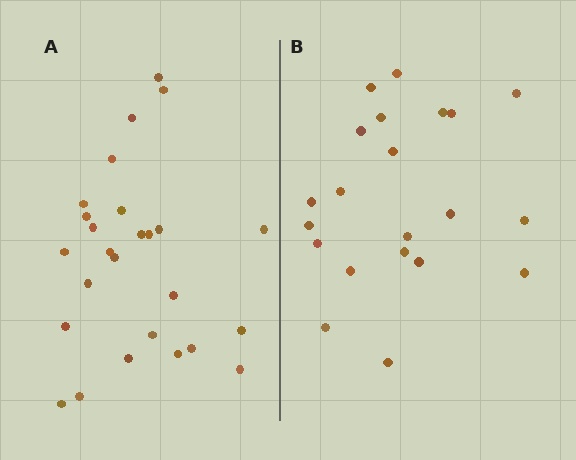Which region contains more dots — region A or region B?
Region A (the left region) has more dots.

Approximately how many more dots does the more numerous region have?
Region A has about 5 more dots than region B.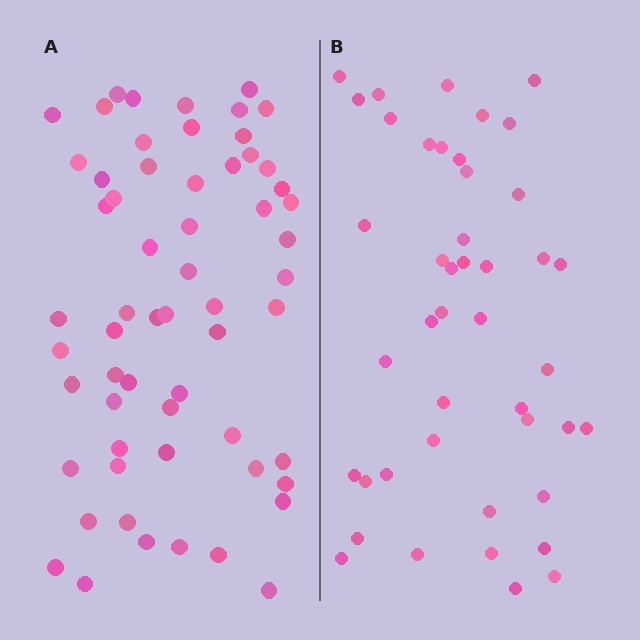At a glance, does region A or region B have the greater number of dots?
Region A (the left region) has more dots.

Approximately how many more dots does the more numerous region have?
Region A has approximately 15 more dots than region B.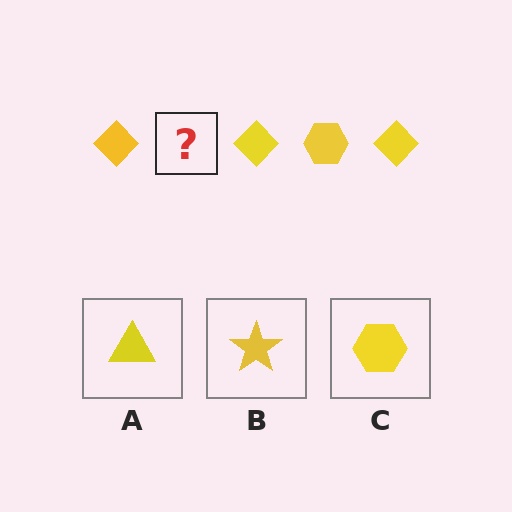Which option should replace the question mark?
Option C.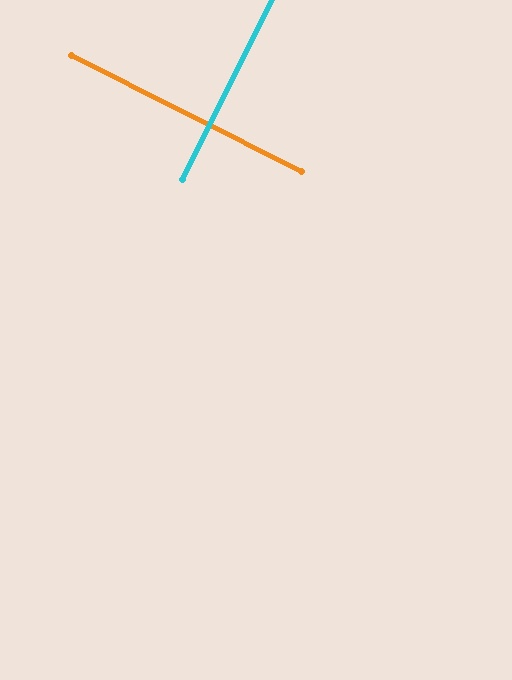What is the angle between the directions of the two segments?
Approximately 89 degrees.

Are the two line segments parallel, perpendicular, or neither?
Perpendicular — they meet at approximately 89°.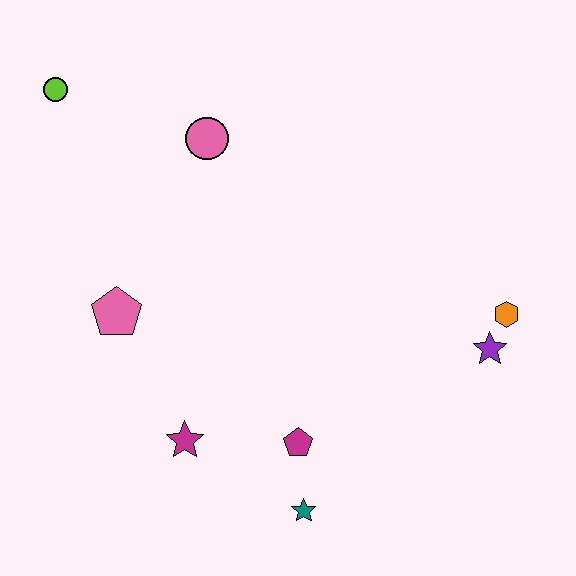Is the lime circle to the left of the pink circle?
Yes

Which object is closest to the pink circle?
The lime circle is closest to the pink circle.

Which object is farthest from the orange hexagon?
The lime circle is farthest from the orange hexagon.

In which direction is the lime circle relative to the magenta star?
The lime circle is above the magenta star.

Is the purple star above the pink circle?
No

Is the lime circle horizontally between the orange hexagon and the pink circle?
No